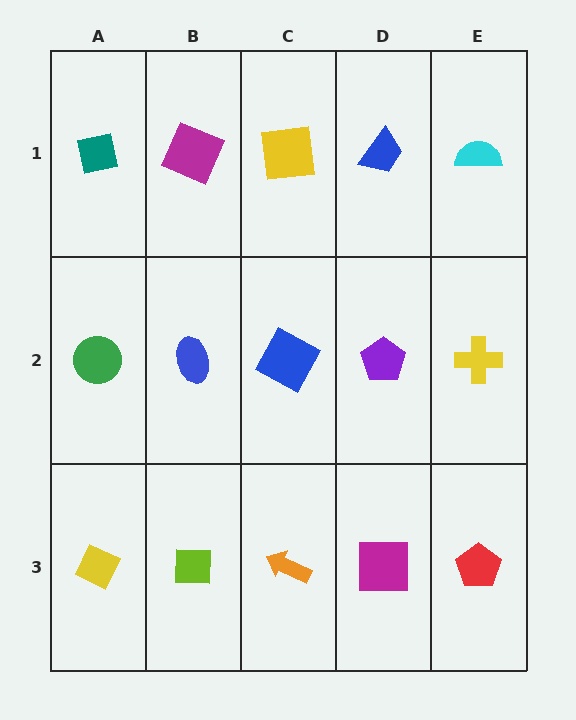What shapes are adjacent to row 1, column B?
A blue ellipse (row 2, column B), a teal square (row 1, column A), a yellow square (row 1, column C).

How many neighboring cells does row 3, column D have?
3.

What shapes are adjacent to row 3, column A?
A green circle (row 2, column A), a lime square (row 3, column B).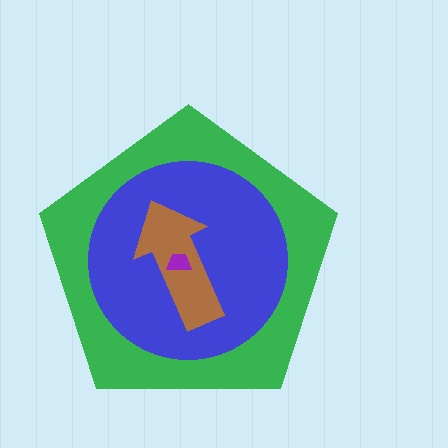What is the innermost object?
The purple trapezoid.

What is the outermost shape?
The green pentagon.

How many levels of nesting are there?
4.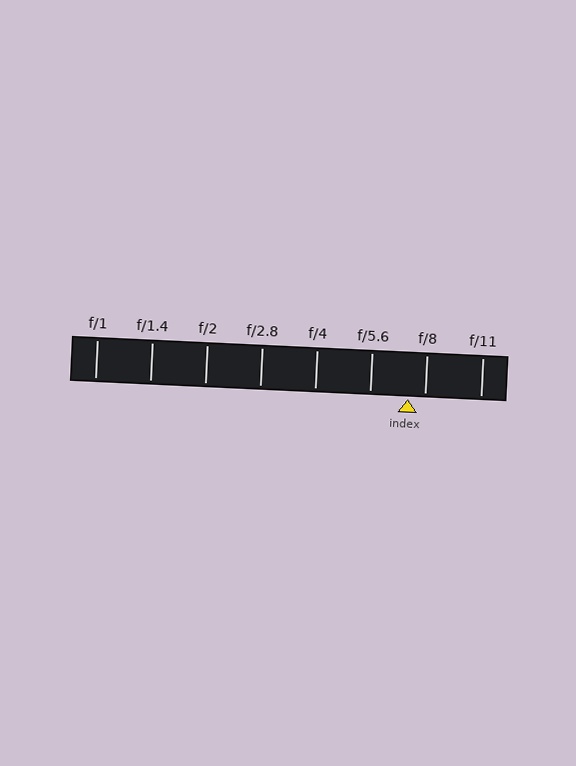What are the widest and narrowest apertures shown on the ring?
The widest aperture shown is f/1 and the narrowest is f/11.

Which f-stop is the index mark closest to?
The index mark is closest to f/8.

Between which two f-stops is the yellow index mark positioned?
The index mark is between f/5.6 and f/8.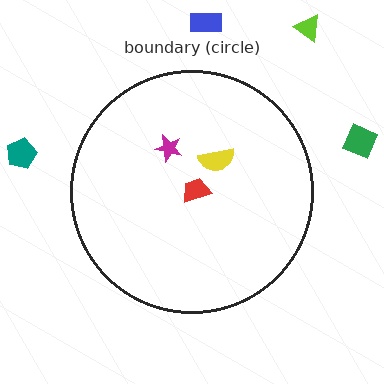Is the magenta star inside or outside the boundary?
Inside.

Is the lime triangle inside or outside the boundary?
Outside.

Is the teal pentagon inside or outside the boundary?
Outside.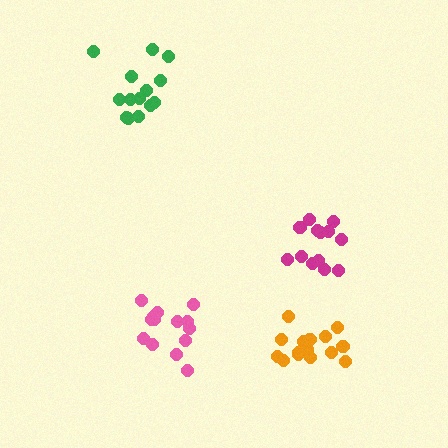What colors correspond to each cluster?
The clusters are colored: green, magenta, pink, orange.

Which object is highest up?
The green cluster is topmost.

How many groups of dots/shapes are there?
There are 4 groups.